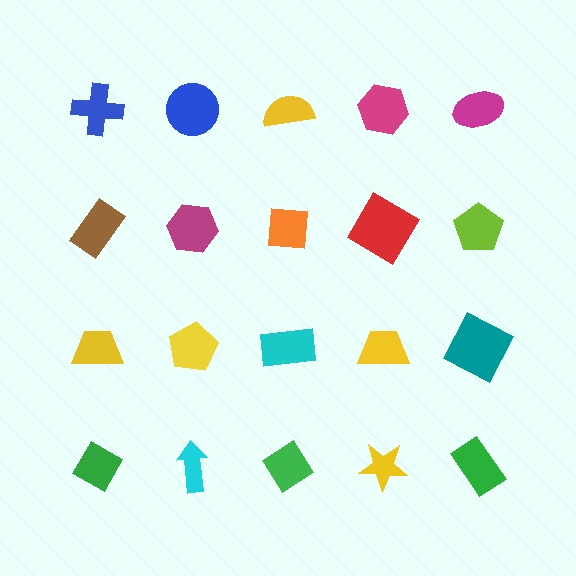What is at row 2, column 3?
An orange square.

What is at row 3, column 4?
A yellow trapezoid.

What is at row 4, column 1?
A green diamond.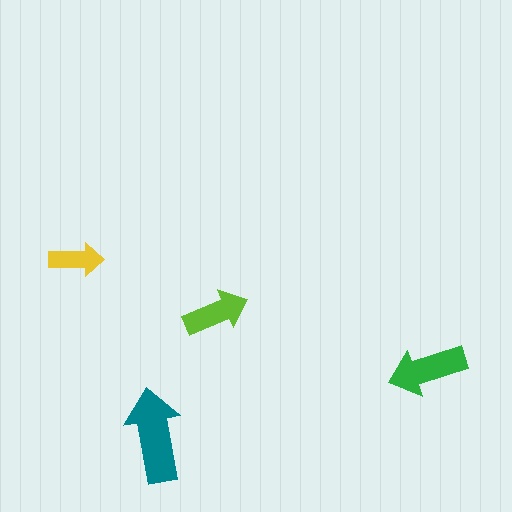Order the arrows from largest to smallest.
the teal one, the green one, the lime one, the yellow one.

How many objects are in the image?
There are 4 objects in the image.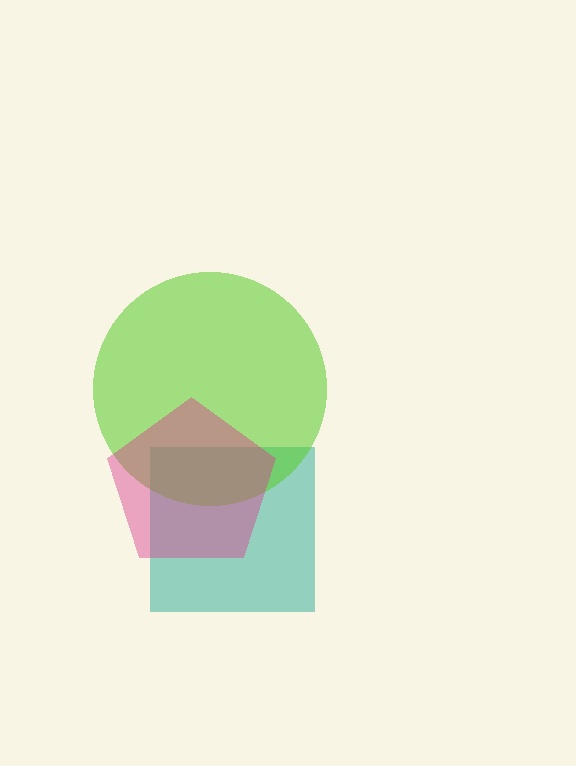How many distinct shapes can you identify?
There are 3 distinct shapes: a teal square, a lime circle, a magenta pentagon.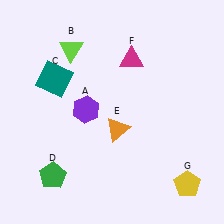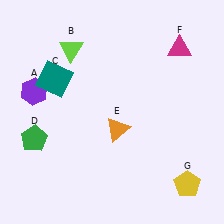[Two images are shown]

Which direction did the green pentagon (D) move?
The green pentagon (D) moved up.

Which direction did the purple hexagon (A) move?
The purple hexagon (A) moved left.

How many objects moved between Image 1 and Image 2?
3 objects moved between the two images.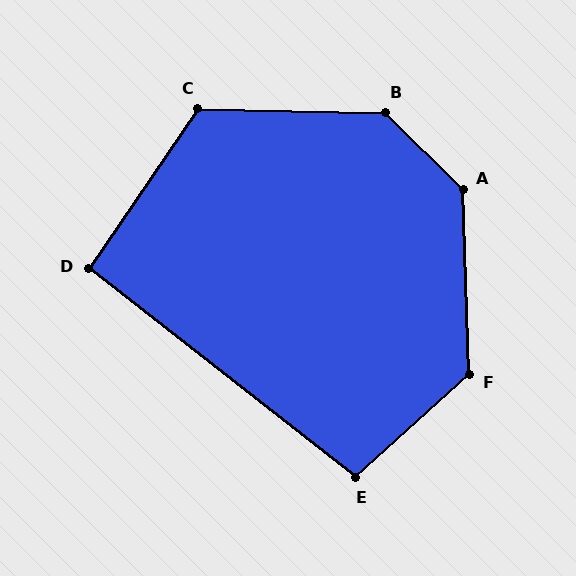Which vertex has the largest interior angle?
A, at approximately 137 degrees.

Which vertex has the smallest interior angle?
D, at approximately 94 degrees.